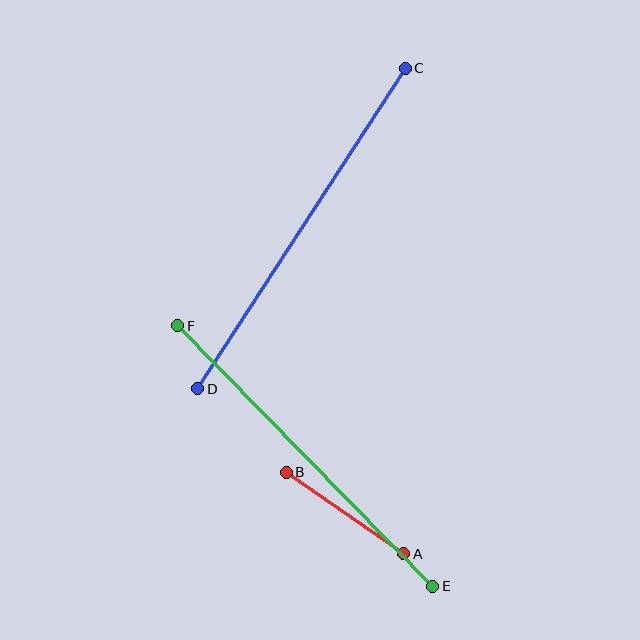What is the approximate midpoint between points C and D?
The midpoint is at approximately (301, 228) pixels.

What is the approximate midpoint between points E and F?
The midpoint is at approximately (305, 456) pixels.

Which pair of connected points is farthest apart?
Points C and D are farthest apart.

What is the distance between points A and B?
The distance is approximately 143 pixels.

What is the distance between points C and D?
The distance is approximately 382 pixels.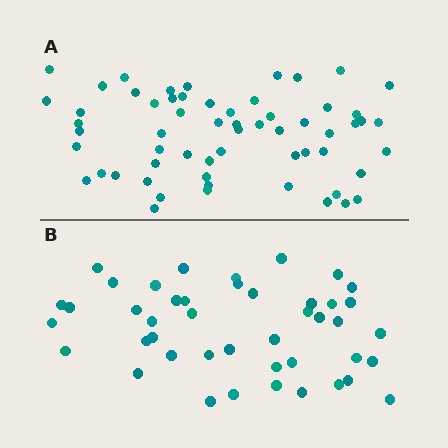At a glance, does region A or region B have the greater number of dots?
Region A (the top region) has more dots.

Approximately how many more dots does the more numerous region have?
Region A has approximately 15 more dots than region B.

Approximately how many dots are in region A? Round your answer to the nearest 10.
About 60 dots.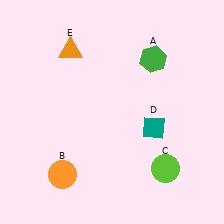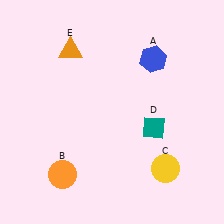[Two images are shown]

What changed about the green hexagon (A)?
In Image 1, A is green. In Image 2, it changed to blue.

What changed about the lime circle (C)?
In Image 1, C is lime. In Image 2, it changed to yellow.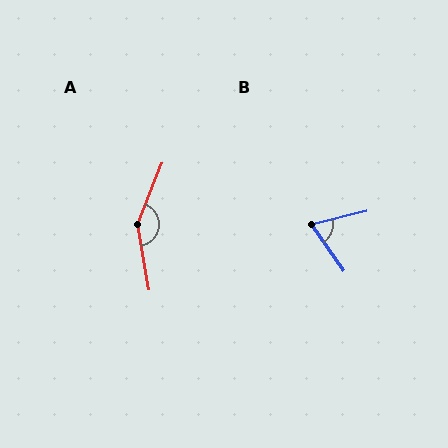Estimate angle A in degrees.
Approximately 148 degrees.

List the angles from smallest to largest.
B (69°), A (148°).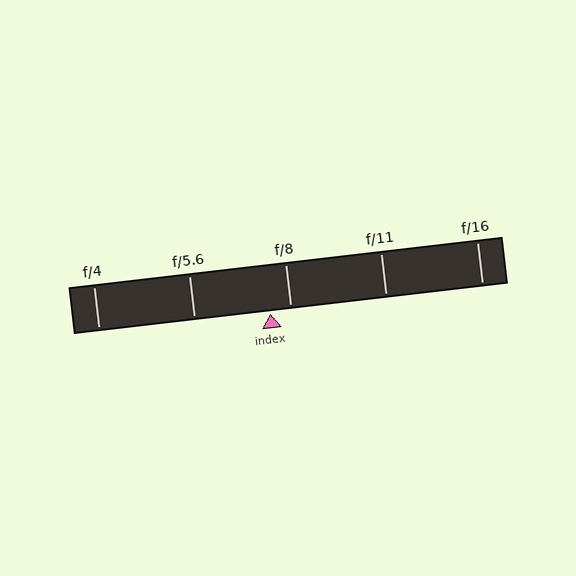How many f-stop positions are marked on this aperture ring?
There are 5 f-stop positions marked.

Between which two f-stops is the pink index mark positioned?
The index mark is between f/5.6 and f/8.